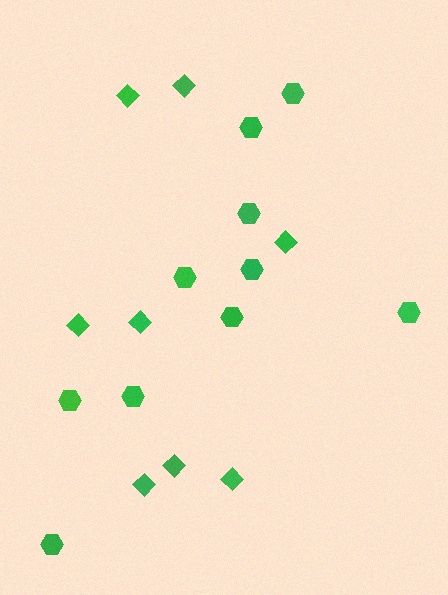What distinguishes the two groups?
There are 2 groups: one group of hexagons (10) and one group of diamonds (8).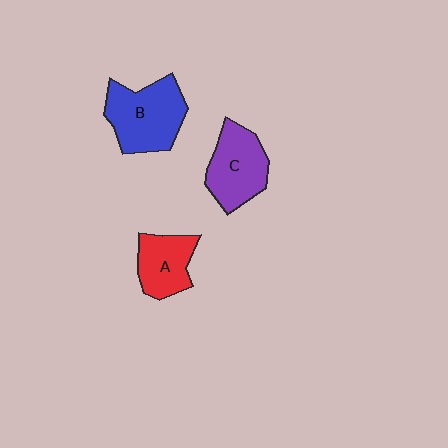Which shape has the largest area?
Shape B (blue).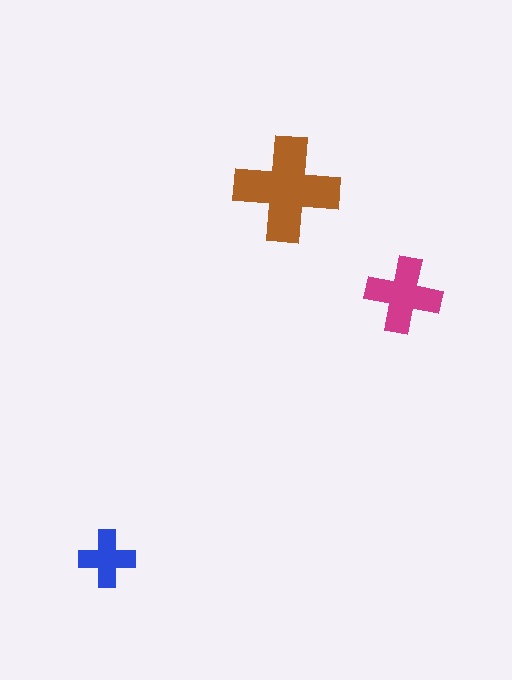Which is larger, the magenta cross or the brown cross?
The brown one.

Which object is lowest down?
The blue cross is bottommost.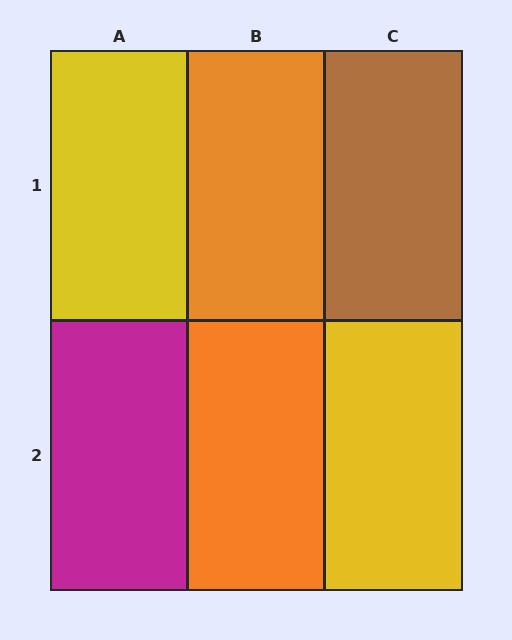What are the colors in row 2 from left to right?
Magenta, orange, yellow.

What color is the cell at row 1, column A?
Yellow.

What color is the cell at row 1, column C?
Brown.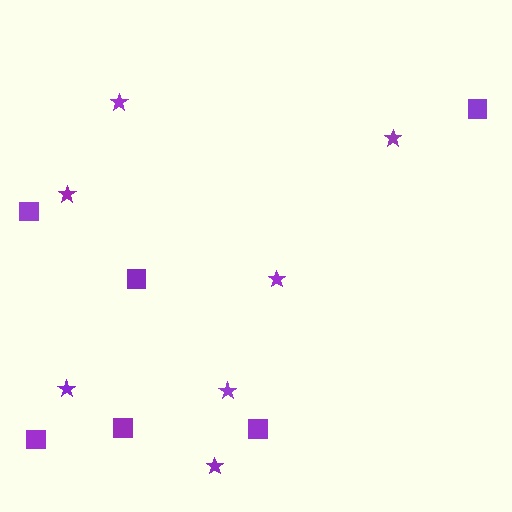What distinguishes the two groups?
There are 2 groups: one group of stars (7) and one group of squares (6).